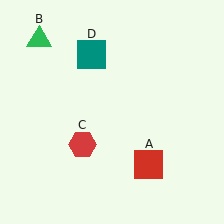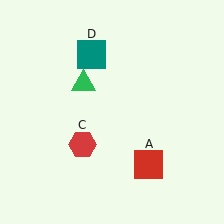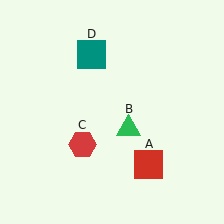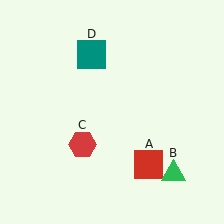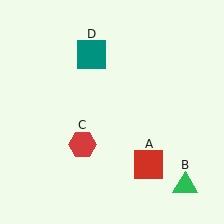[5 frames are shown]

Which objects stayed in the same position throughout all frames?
Red square (object A) and red hexagon (object C) and teal square (object D) remained stationary.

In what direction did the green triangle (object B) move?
The green triangle (object B) moved down and to the right.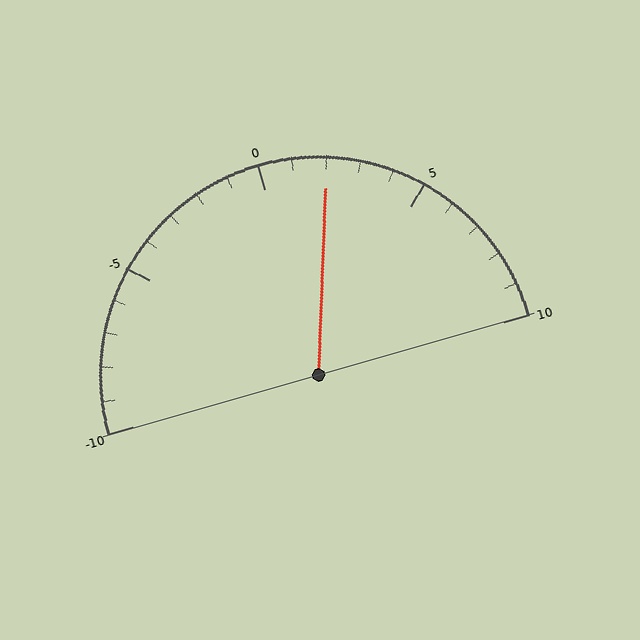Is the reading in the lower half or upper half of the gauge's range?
The reading is in the upper half of the range (-10 to 10).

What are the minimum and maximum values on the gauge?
The gauge ranges from -10 to 10.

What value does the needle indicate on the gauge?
The needle indicates approximately 2.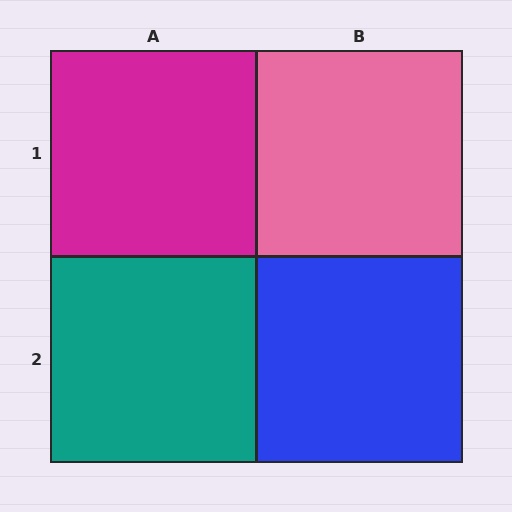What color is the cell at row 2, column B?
Blue.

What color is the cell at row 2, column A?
Teal.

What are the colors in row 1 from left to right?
Magenta, pink.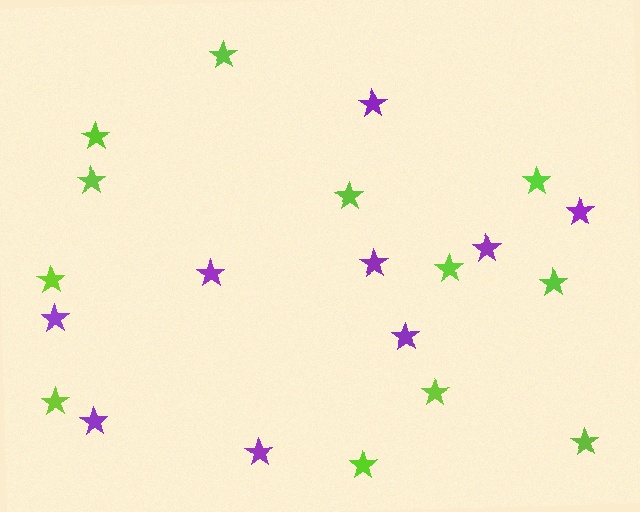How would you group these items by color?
There are 2 groups: one group of lime stars (12) and one group of purple stars (9).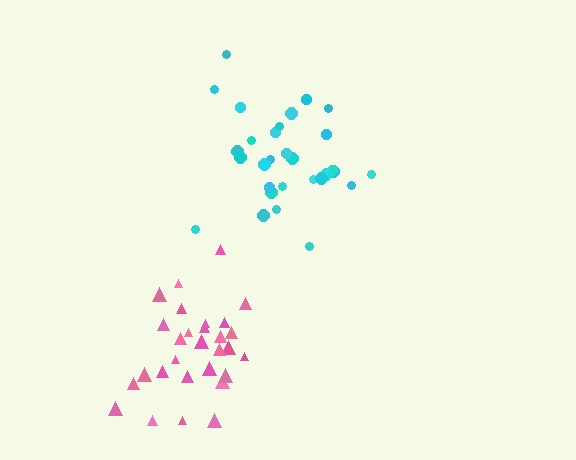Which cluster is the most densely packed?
Cyan.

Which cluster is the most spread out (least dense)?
Pink.